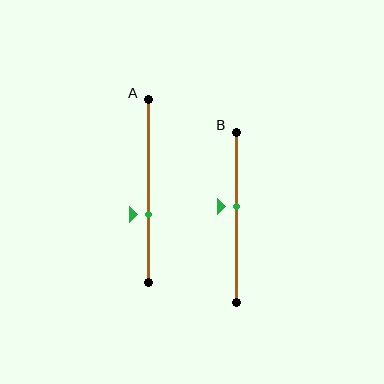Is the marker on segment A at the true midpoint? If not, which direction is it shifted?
No, the marker on segment A is shifted downward by about 13% of the segment length.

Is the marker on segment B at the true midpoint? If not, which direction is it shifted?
No, the marker on segment B is shifted upward by about 6% of the segment length.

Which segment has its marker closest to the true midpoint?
Segment B has its marker closest to the true midpoint.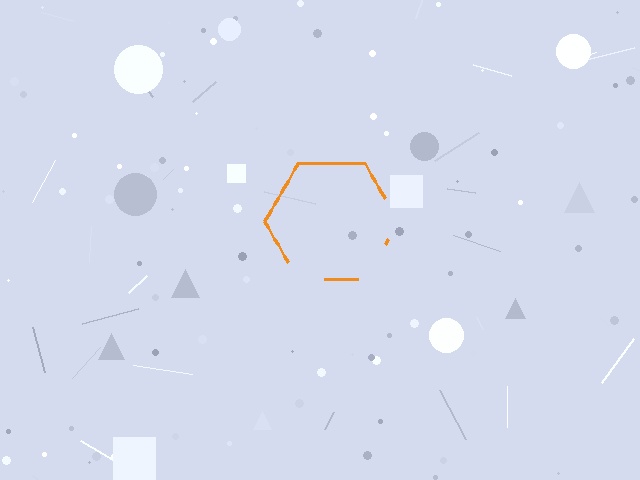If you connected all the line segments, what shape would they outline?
They would outline a hexagon.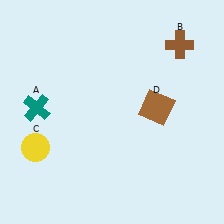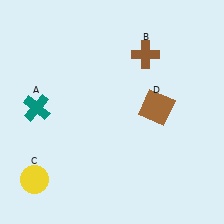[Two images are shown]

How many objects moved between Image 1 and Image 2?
2 objects moved between the two images.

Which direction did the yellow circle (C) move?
The yellow circle (C) moved down.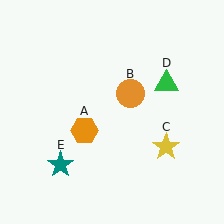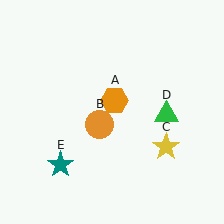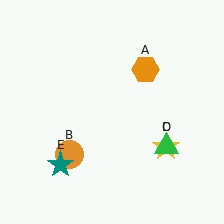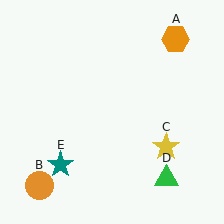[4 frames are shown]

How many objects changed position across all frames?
3 objects changed position: orange hexagon (object A), orange circle (object B), green triangle (object D).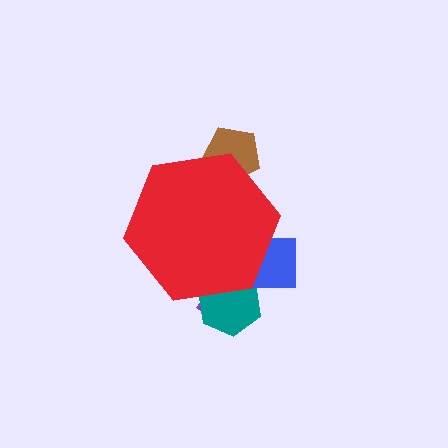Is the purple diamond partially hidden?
Yes, the purple diamond is partially hidden behind the red hexagon.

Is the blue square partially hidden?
Yes, the blue square is partially hidden behind the red hexagon.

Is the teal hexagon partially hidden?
Yes, the teal hexagon is partially hidden behind the red hexagon.